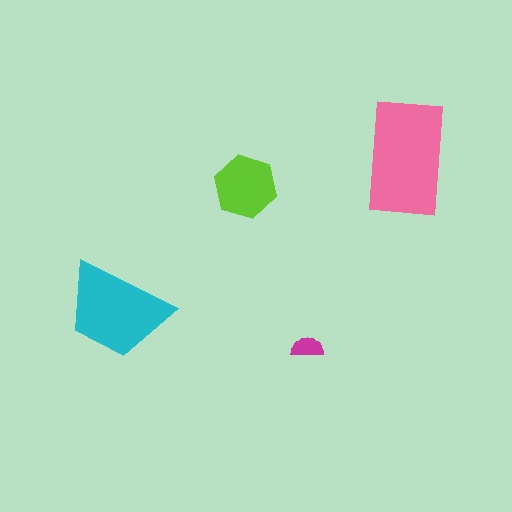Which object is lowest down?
The magenta semicircle is bottommost.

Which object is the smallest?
The magenta semicircle.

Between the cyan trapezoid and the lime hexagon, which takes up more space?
The cyan trapezoid.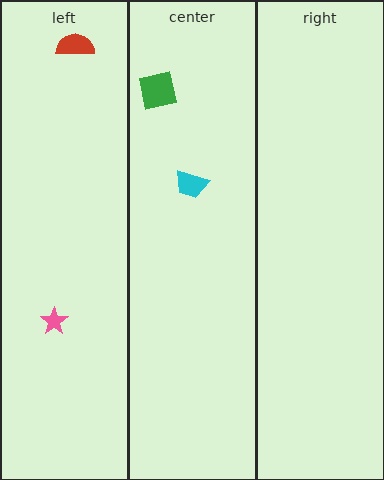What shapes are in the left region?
The red semicircle, the pink star.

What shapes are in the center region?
The green square, the cyan trapezoid.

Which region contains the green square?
The center region.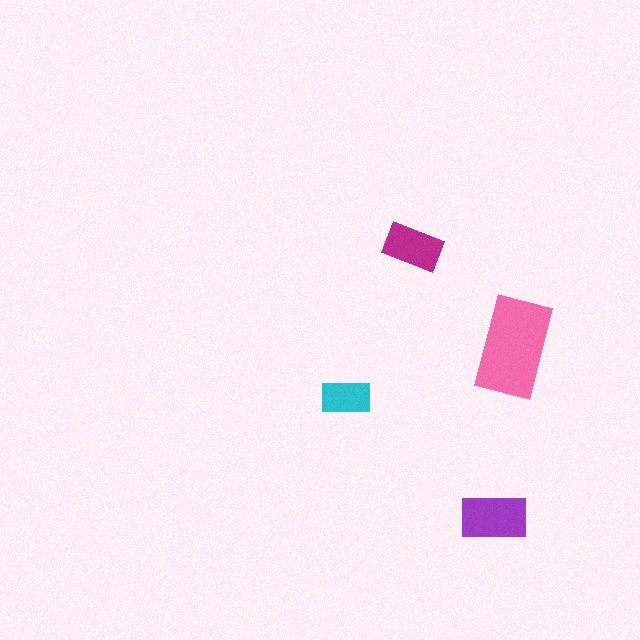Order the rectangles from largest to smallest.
the pink one, the purple one, the magenta one, the cyan one.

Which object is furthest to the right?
The pink rectangle is rightmost.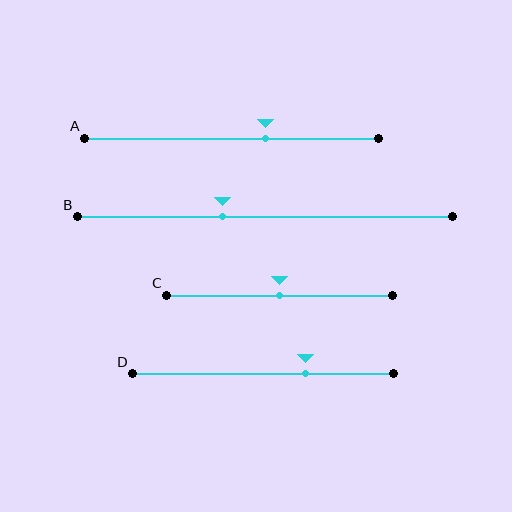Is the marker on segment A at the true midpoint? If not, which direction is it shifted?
No, the marker on segment A is shifted to the right by about 11% of the segment length.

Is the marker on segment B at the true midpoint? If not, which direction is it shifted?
No, the marker on segment B is shifted to the left by about 11% of the segment length.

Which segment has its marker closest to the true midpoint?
Segment C has its marker closest to the true midpoint.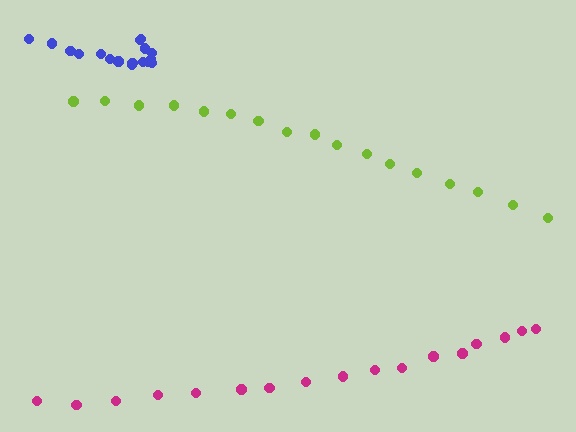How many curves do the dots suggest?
There are 3 distinct paths.